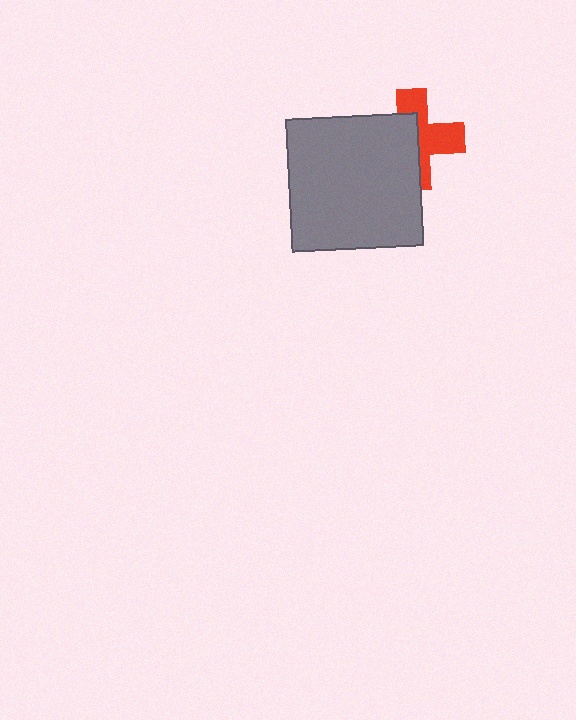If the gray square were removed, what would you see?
You would see the complete red cross.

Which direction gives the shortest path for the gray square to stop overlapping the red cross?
Moving left gives the shortest separation.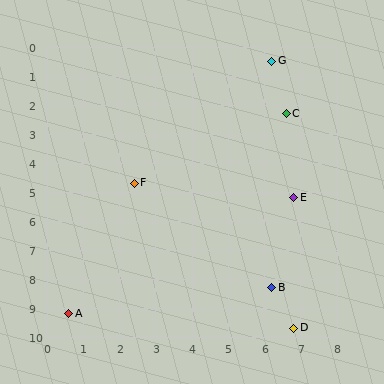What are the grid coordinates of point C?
Point C is at approximately (6.6, 2.3).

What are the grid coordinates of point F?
Point F is at approximately (2.4, 4.7).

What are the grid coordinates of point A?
Point A is at approximately (0.6, 9.2).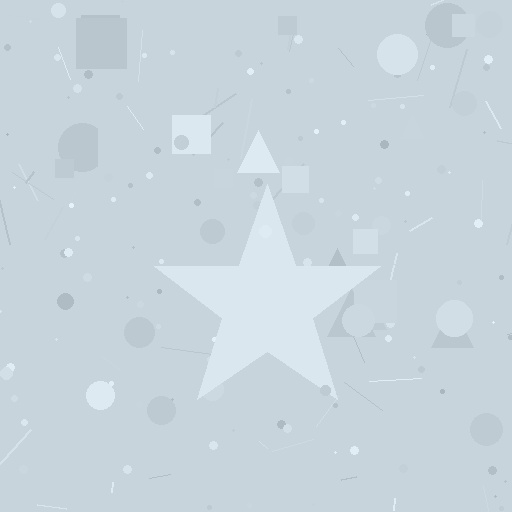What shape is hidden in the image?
A star is hidden in the image.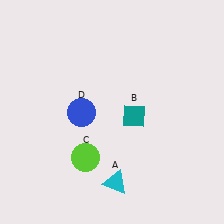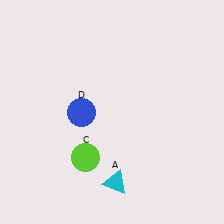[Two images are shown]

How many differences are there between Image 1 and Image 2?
There is 1 difference between the two images.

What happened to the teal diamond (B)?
The teal diamond (B) was removed in Image 2. It was in the bottom-right area of Image 1.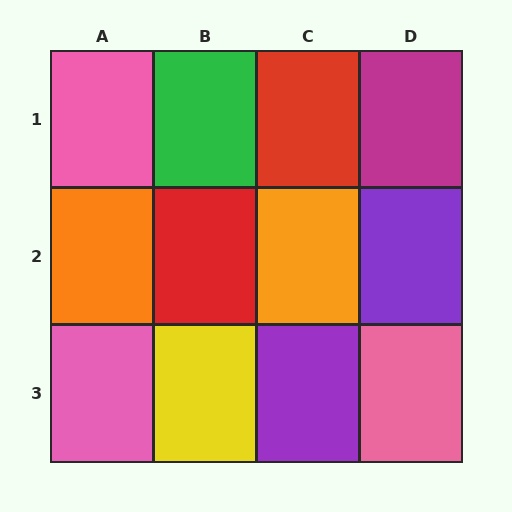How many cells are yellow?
1 cell is yellow.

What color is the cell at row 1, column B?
Green.